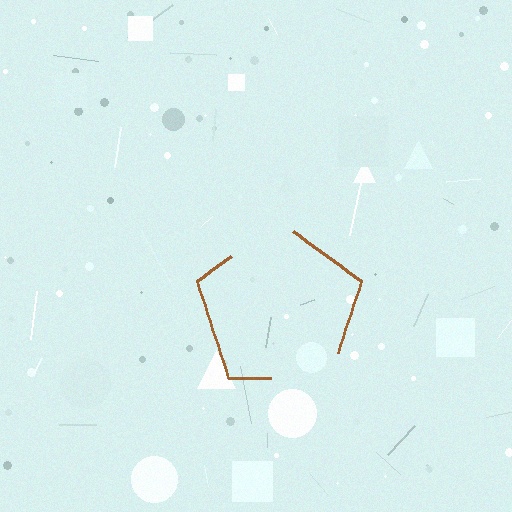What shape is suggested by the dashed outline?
The dashed outline suggests a pentagon.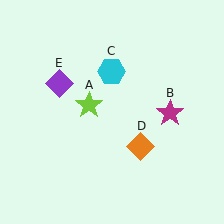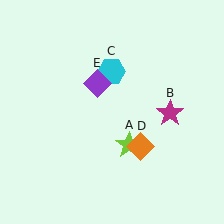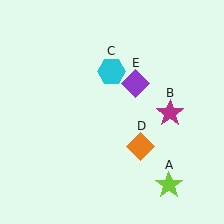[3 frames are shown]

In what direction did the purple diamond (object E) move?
The purple diamond (object E) moved right.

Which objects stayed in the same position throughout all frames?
Magenta star (object B) and cyan hexagon (object C) and orange diamond (object D) remained stationary.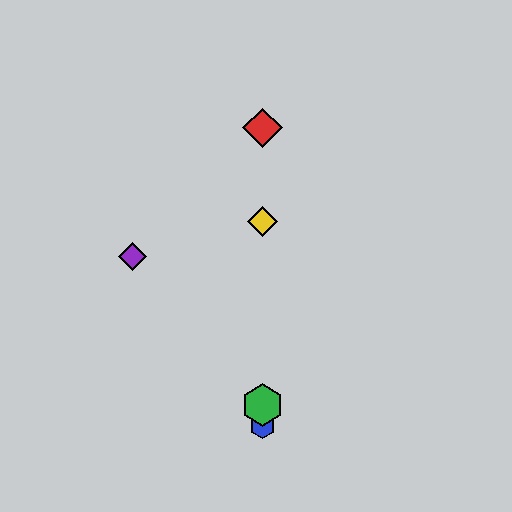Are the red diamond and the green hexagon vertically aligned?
Yes, both are at x≈262.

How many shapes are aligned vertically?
4 shapes (the red diamond, the blue hexagon, the green hexagon, the yellow diamond) are aligned vertically.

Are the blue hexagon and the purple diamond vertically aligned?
No, the blue hexagon is at x≈262 and the purple diamond is at x≈132.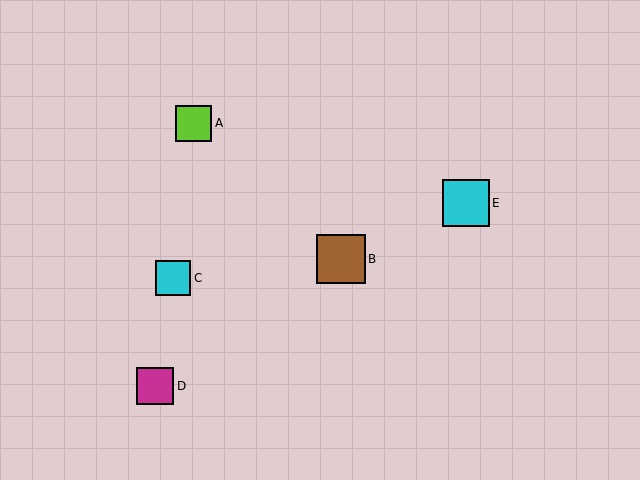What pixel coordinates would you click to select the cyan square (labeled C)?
Click at (173, 278) to select the cyan square C.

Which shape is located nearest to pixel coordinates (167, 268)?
The cyan square (labeled C) at (173, 278) is nearest to that location.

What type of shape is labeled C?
Shape C is a cyan square.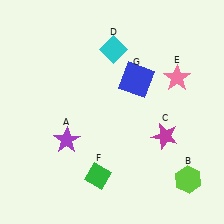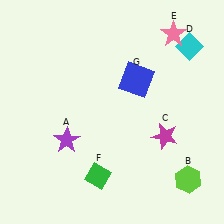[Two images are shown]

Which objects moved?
The objects that moved are: the cyan diamond (D), the pink star (E).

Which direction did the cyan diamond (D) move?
The cyan diamond (D) moved right.